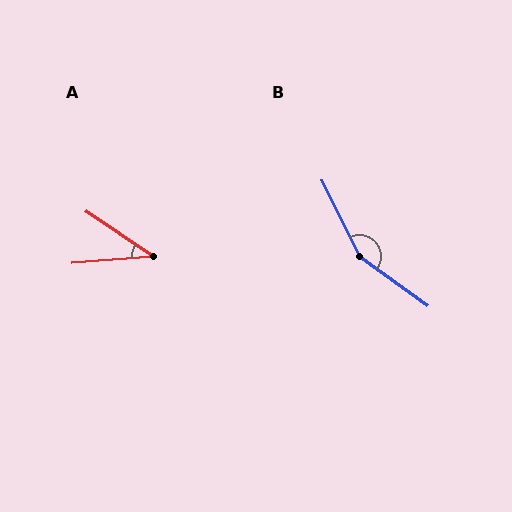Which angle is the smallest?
A, at approximately 39 degrees.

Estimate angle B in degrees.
Approximately 152 degrees.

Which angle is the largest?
B, at approximately 152 degrees.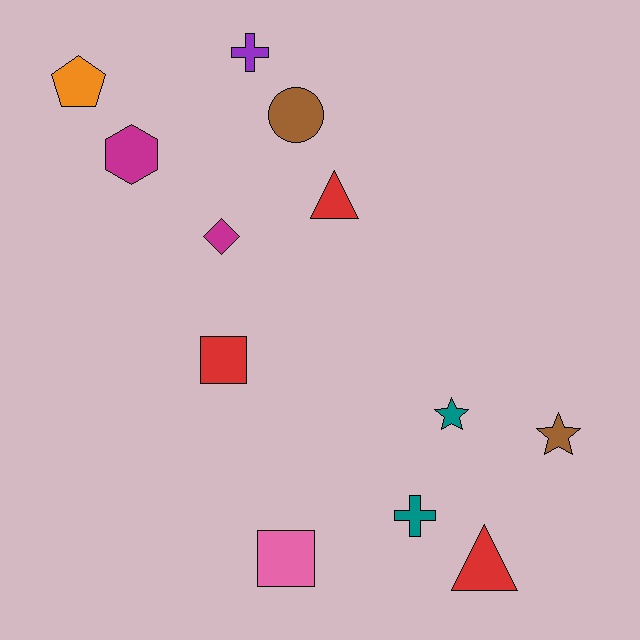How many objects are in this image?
There are 12 objects.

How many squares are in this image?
There are 2 squares.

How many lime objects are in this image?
There are no lime objects.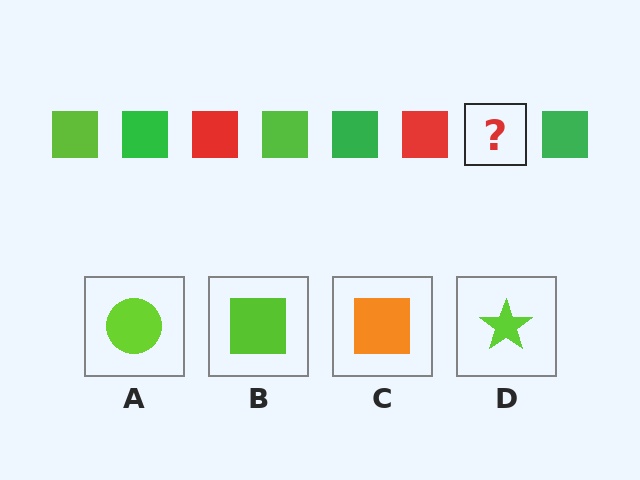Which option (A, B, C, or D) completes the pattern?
B.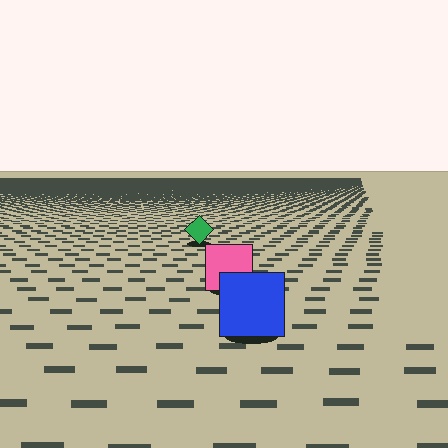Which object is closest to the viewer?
The blue square is closest. The texture marks near it are larger and more spread out.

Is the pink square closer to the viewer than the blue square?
No. The blue square is closer — you can tell from the texture gradient: the ground texture is coarser near it.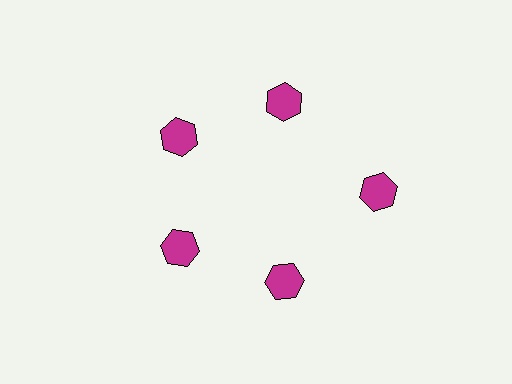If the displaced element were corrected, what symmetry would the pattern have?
It would have 5-fold rotational symmetry — the pattern would map onto itself every 72 degrees.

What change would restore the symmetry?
The symmetry would be restored by moving it inward, back onto the ring so that all 5 hexagons sit at equal angles and equal distance from the center.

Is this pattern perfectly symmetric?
No. The 5 magenta hexagons are arranged in a ring, but one element near the 3 o'clock position is pushed outward from the center, breaking the 5-fold rotational symmetry.